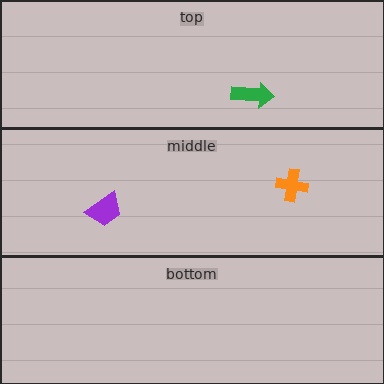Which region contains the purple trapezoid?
The middle region.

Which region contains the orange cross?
The middle region.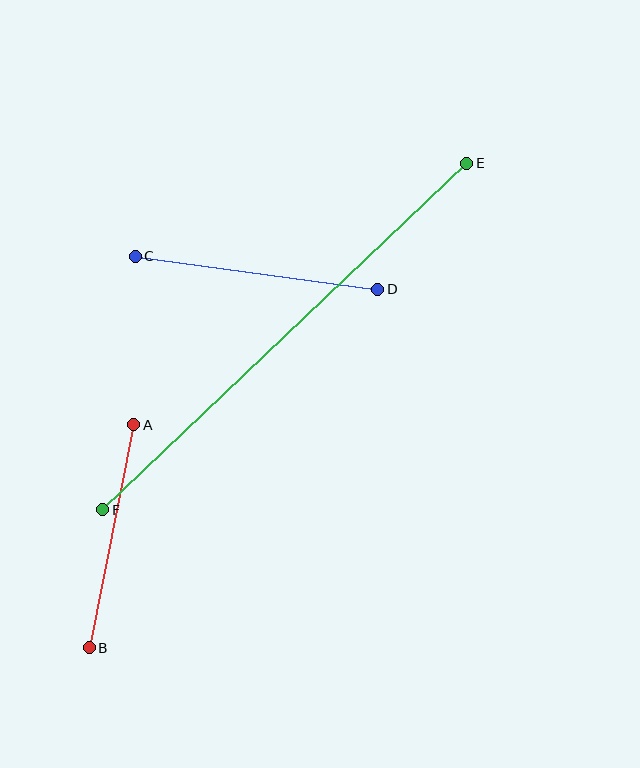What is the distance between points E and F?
The distance is approximately 502 pixels.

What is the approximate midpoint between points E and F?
The midpoint is at approximately (285, 337) pixels.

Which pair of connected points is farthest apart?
Points E and F are farthest apart.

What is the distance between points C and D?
The distance is approximately 245 pixels.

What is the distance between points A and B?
The distance is approximately 227 pixels.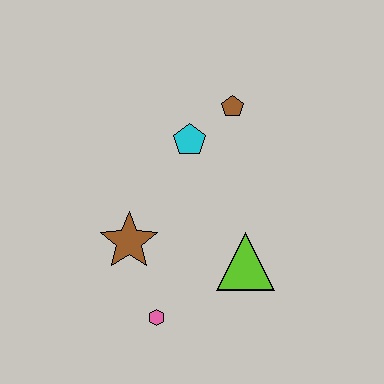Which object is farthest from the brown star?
The brown pentagon is farthest from the brown star.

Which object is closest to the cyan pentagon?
The brown pentagon is closest to the cyan pentagon.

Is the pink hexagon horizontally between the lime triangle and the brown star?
Yes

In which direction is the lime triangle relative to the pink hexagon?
The lime triangle is to the right of the pink hexagon.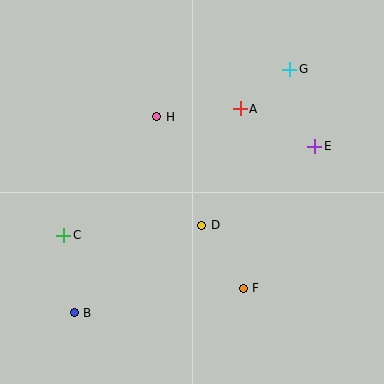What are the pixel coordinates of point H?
Point H is at (157, 117).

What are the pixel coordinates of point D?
Point D is at (202, 225).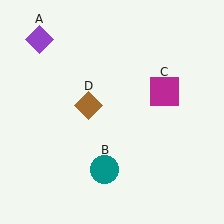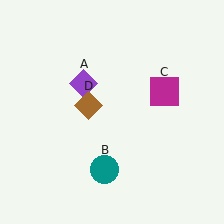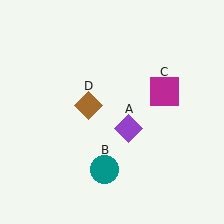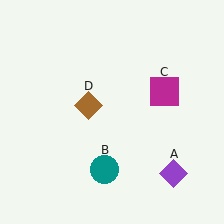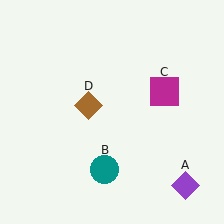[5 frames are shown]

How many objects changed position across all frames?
1 object changed position: purple diamond (object A).